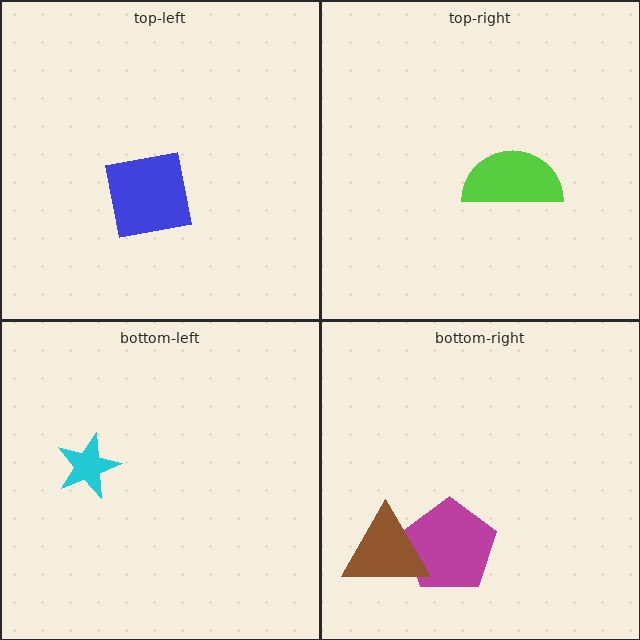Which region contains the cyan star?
The bottom-left region.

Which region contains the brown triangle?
The bottom-right region.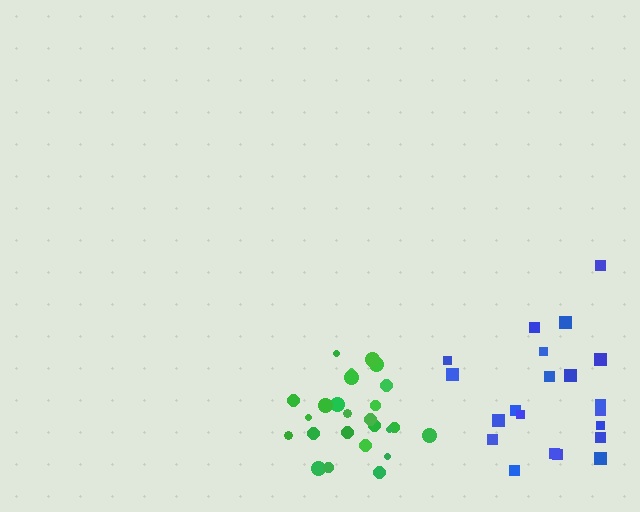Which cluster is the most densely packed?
Green.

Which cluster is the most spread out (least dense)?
Blue.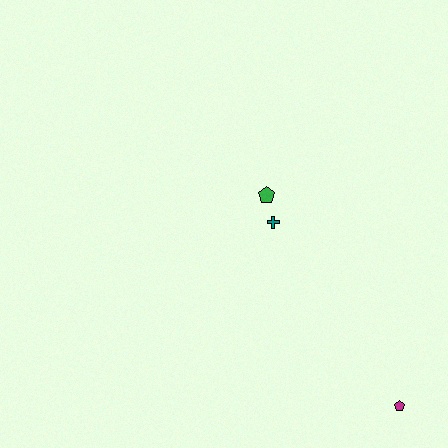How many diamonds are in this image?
There are no diamonds.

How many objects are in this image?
There are 3 objects.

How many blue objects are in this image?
There are no blue objects.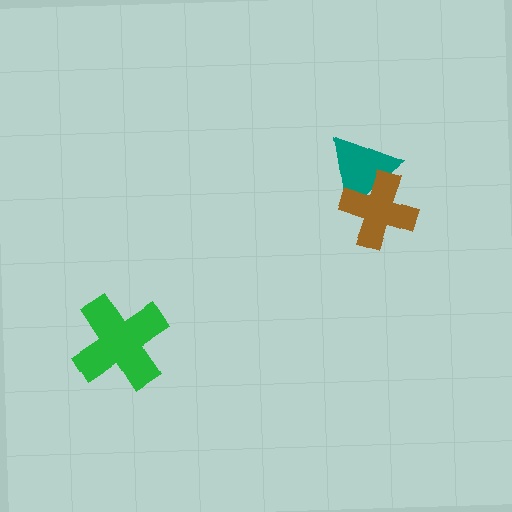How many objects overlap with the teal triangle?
1 object overlaps with the teal triangle.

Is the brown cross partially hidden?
No, no other shape covers it.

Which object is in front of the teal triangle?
The brown cross is in front of the teal triangle.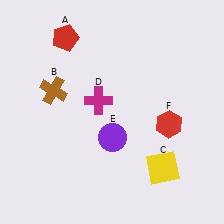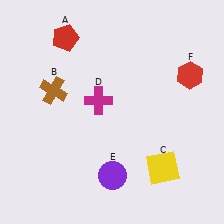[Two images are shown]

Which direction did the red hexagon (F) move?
The red hexagon (F) moved up.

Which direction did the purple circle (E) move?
The purple circle (E) moved down.